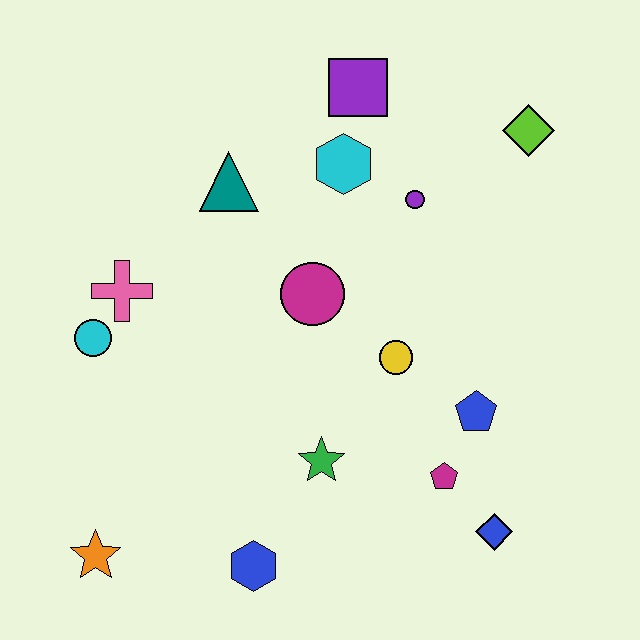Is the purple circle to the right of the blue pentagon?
No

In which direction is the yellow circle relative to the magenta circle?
The yellow circle is to the right of the magenta circle.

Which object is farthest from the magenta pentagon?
The purple square is farthest from the magenta pentagon.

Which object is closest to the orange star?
The blue hexagon is closest to the orange star.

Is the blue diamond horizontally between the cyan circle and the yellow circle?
No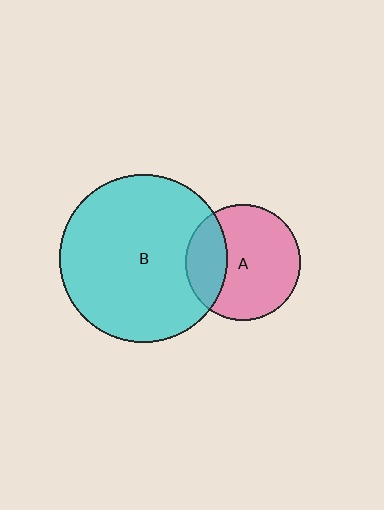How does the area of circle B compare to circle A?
Approximately 2.1 times.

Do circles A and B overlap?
Yes.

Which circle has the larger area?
Circle B (cyan).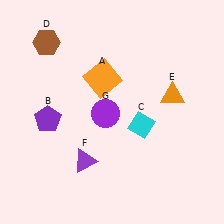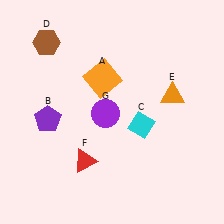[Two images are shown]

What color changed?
The triangle (F) changed from purple in Image 1 to red in Image 2.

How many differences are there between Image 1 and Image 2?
There is 1 difference between the two images.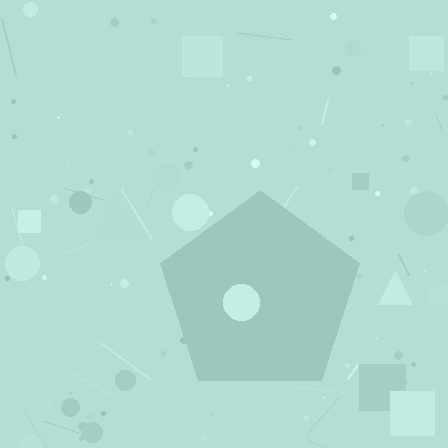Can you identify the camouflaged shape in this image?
The camouflaged shape is a pentagon.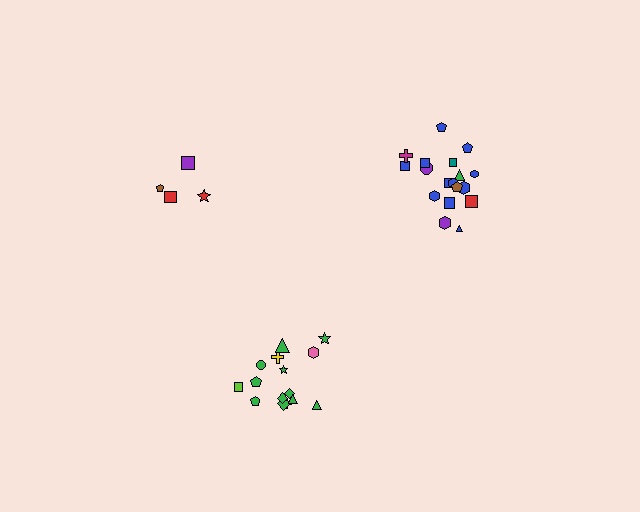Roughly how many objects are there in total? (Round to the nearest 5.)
Roughly 35 objects in total.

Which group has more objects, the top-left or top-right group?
The top-right group.